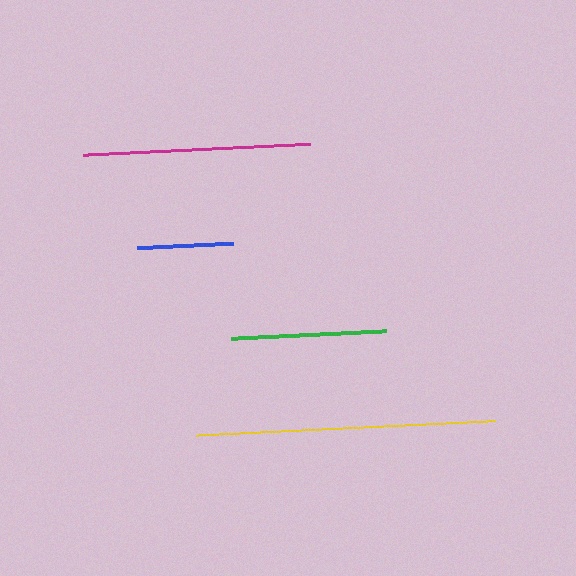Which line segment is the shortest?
The blue line is the shortest at approximately 96 pixels.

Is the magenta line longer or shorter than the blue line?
The magenta line is longer than the blue line.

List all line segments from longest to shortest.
From longest to shortest: yellow, magenta, green, blue.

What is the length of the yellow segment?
The yellow segment is approximately 299 pixels long.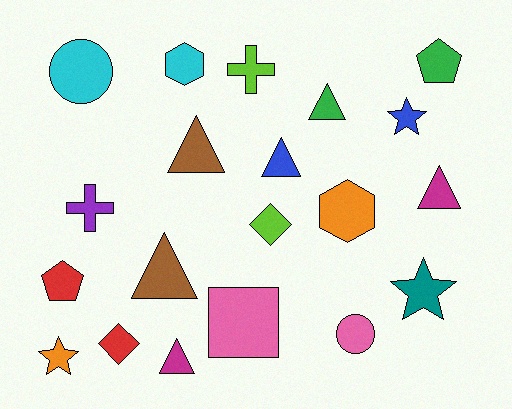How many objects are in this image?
There are 20 objects.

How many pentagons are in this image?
There are 2 pentagons.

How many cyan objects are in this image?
There are 2 cyan objects.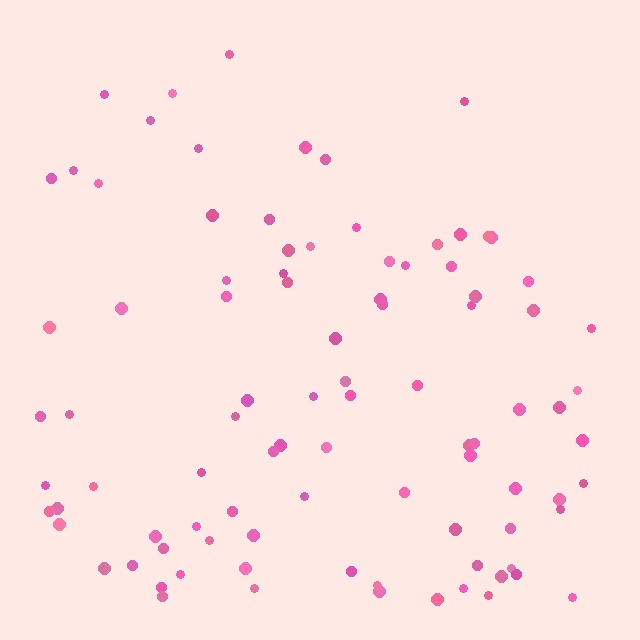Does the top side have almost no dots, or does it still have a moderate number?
Still a moderate number, just noticeably fewer than the bottom.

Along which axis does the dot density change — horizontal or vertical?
Vertical.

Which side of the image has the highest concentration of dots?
The bottom.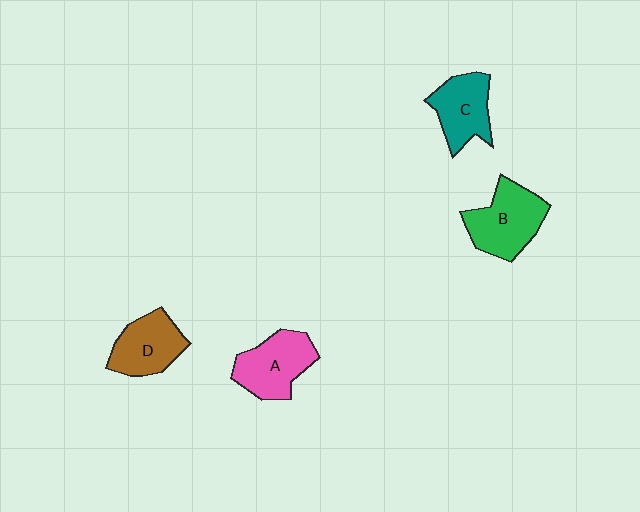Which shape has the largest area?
Shape B (green).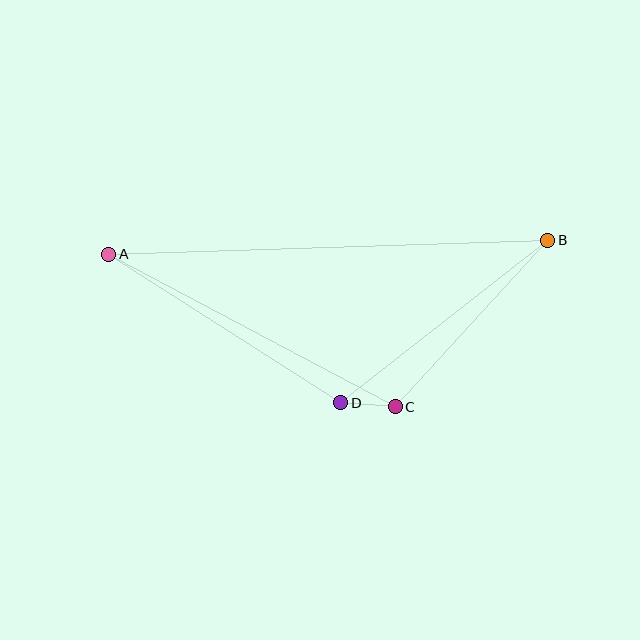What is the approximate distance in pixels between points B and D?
The distance between B and D is approximately 263 pixels.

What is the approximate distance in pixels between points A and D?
The distance between A and D is approximately 275 pixels.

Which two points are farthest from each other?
Points A and B are farthest from each other.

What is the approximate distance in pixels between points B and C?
The distance between B and C is approximately 226 pixels.